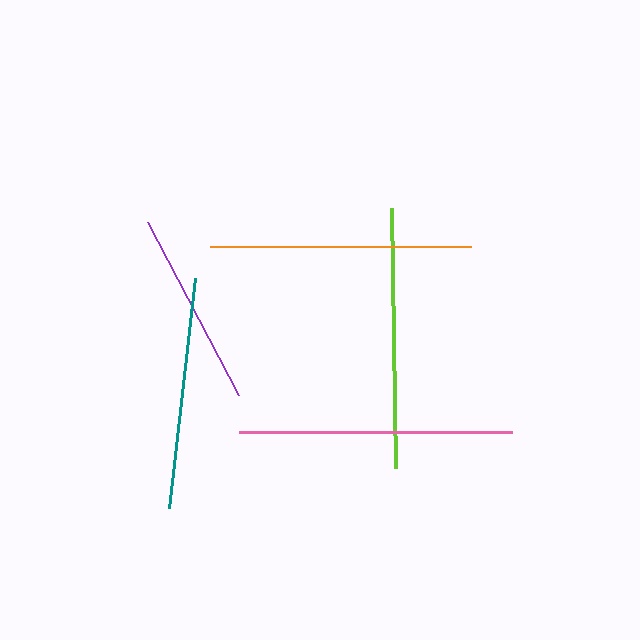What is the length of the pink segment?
The pink segment is approximately 273 pixels long.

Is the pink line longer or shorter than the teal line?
The pink line is longer than the teal line.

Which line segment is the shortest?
The purple line is the shortest at approximately 195 pixels.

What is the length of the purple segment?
The purple segment is approximately 195 pixels long.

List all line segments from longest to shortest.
From longest to shortest: pink, orange, lime, teal, purple.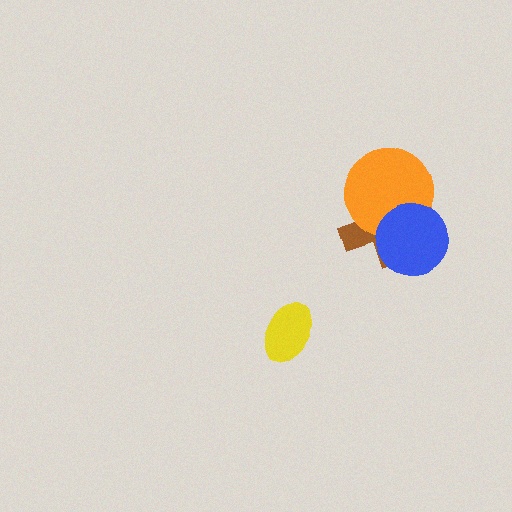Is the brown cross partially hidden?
Yes, it is partially covered by another shape.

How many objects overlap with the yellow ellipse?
0 objects overlap with the yellow ellipse.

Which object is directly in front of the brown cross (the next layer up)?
The orange circle is directly in front of the brown cross.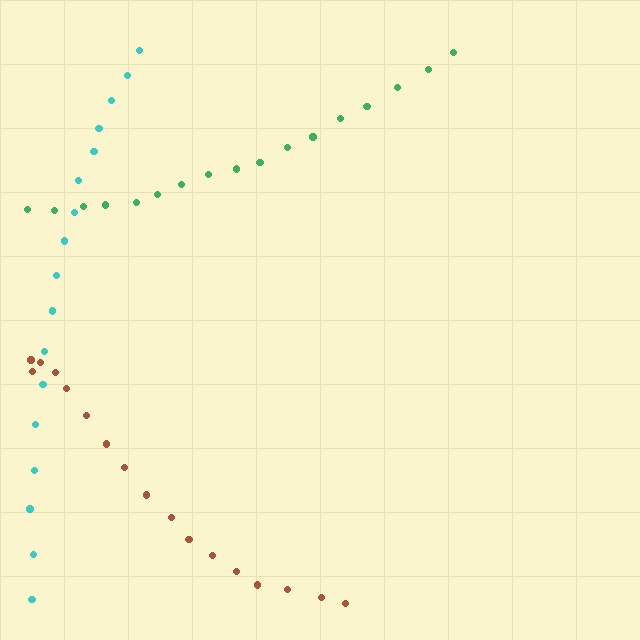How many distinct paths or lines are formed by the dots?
There are 3 distinct paths.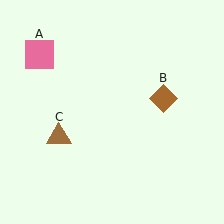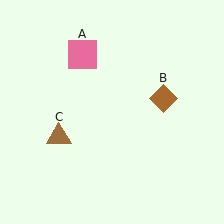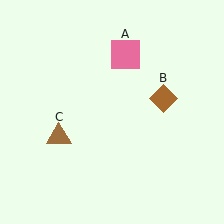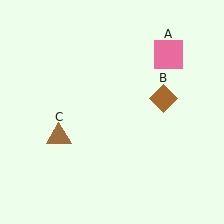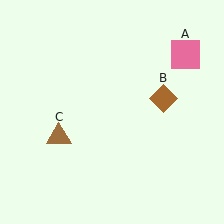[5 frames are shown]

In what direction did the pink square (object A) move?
The pink square (object A) moved right.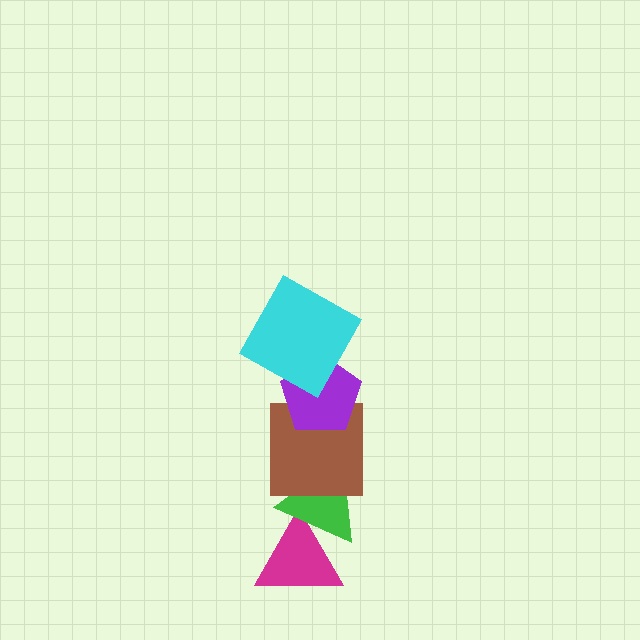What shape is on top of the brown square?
The purple pentagon is on top of the brown square.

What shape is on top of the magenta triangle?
The green triangle is on top of the magenta triangle.